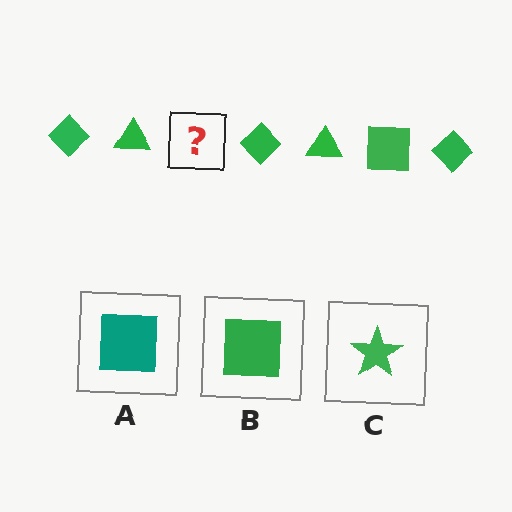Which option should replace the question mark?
Option B.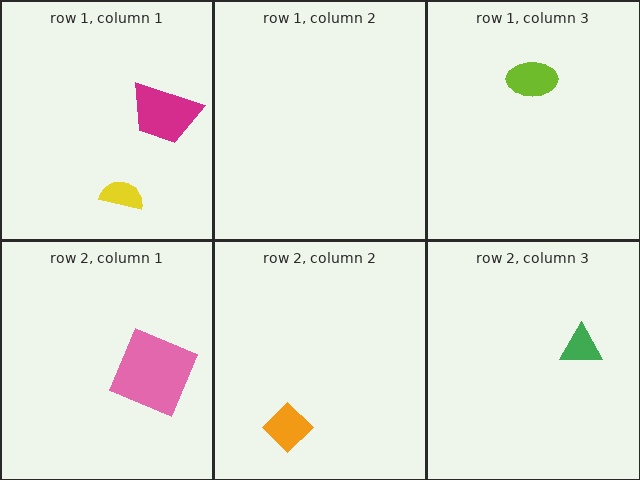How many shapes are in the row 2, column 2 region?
1.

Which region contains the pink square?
The row 2, column 1 region.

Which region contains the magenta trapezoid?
The row 1, column 1 region.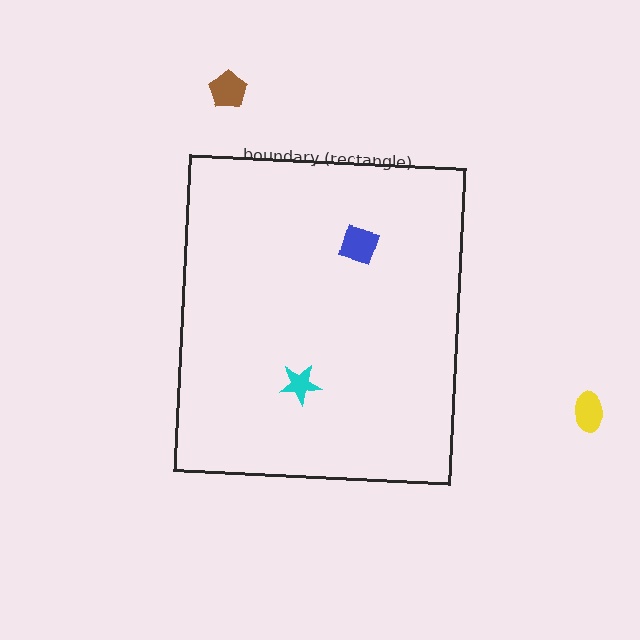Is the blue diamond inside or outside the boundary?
Inside.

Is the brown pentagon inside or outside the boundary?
Outside.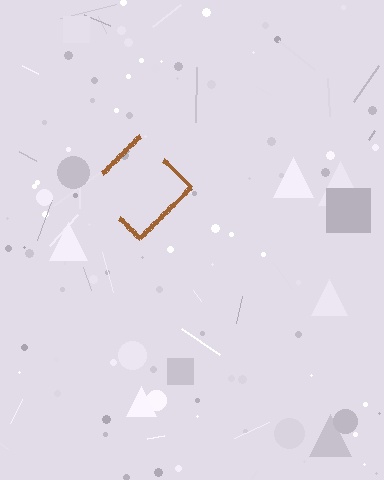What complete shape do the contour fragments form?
The contour fragments form a diamond.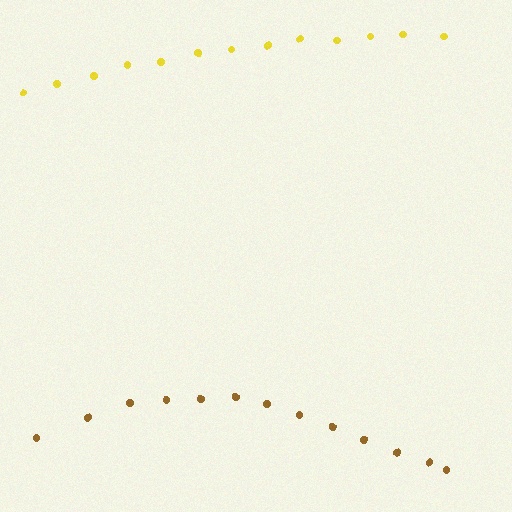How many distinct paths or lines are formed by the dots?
There are 2 distinct paths.